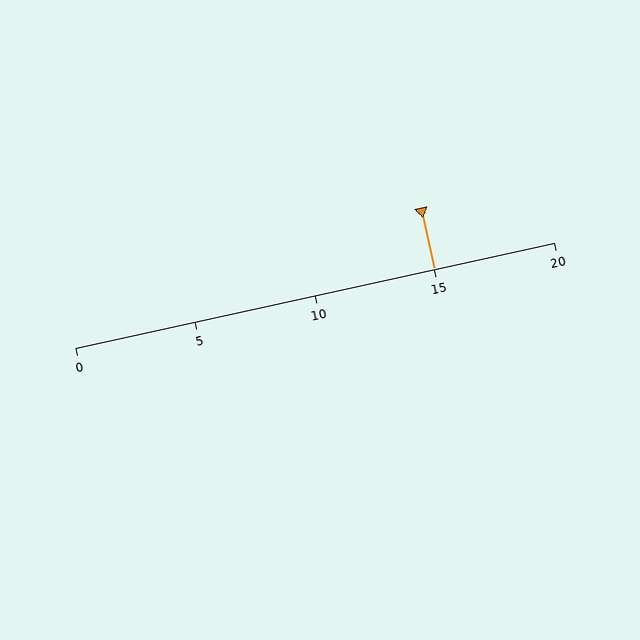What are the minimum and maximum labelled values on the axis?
The axis runs from 0 to 20.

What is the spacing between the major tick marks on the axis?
The major ticks are spaced 5 apart.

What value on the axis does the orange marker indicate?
The marker indicates approximately 15.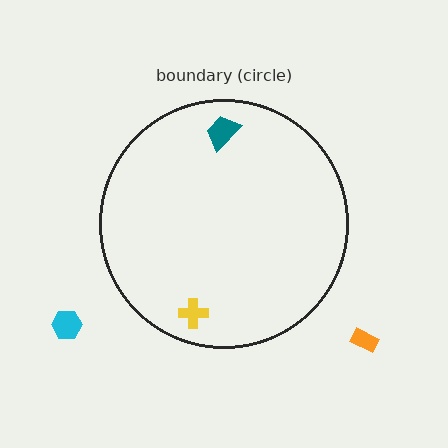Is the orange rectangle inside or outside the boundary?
Outside.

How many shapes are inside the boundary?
2 inside, 2 outside.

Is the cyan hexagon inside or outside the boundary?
Outside.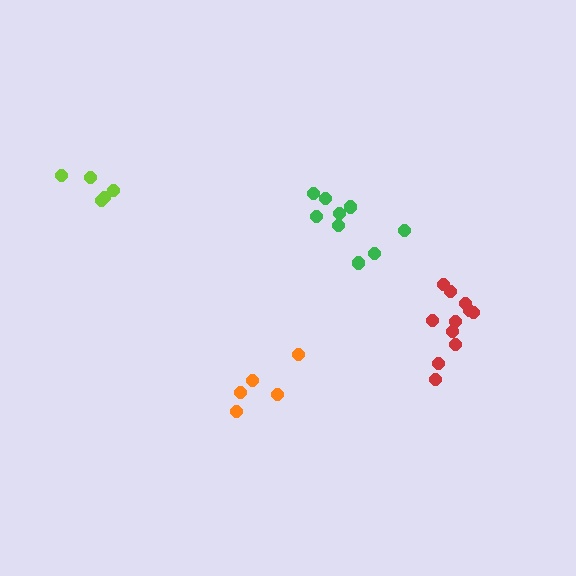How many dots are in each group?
Group 1: 5 dots, Group 2: 5 dots, Group 3: 11 dots, Group 4: 9 dots (30 total).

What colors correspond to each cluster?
The clusters are colored: orange, lime, red, green.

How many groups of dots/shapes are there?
There are 4 groups.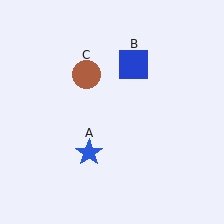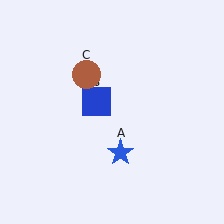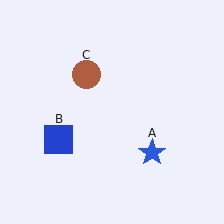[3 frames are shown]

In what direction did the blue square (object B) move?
The blue square (object B) moved down and to the left.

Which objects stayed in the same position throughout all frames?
Brown circle (object C) remained stationary.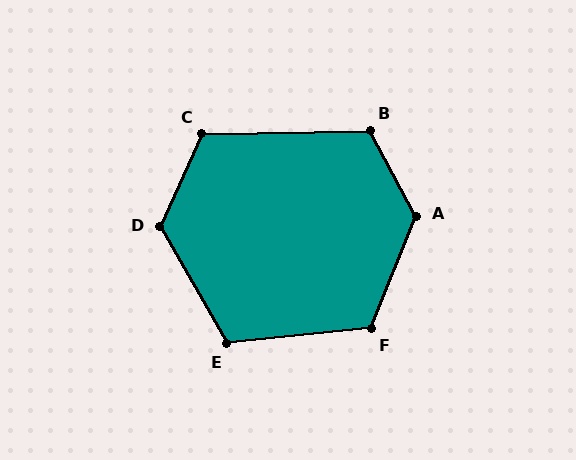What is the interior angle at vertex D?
Approximately 125 degrees (obtuse).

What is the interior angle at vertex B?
Approximately 117 degrees (obtuse).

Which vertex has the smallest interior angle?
E, at approximately 114 degrees.